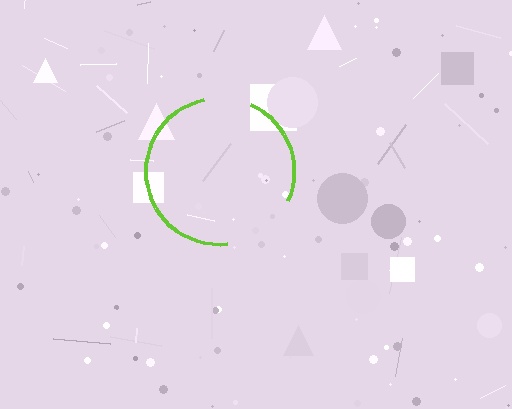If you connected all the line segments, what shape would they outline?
They would outline a circle.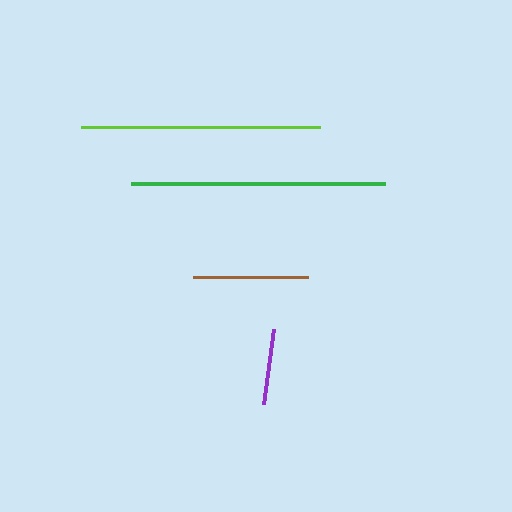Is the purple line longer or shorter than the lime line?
The lime line is longer than the purple line.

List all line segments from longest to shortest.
From longest to shortest: green, lime, brown, purple.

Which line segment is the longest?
The green line is the longest at approximately 254 pixels.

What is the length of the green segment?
The green segment is approximately 254 pixels long.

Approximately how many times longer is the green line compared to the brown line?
The green line is approximately 2.2 times the length of the brown line.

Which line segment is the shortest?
The purple line is the shortest at approximately 76 pixels.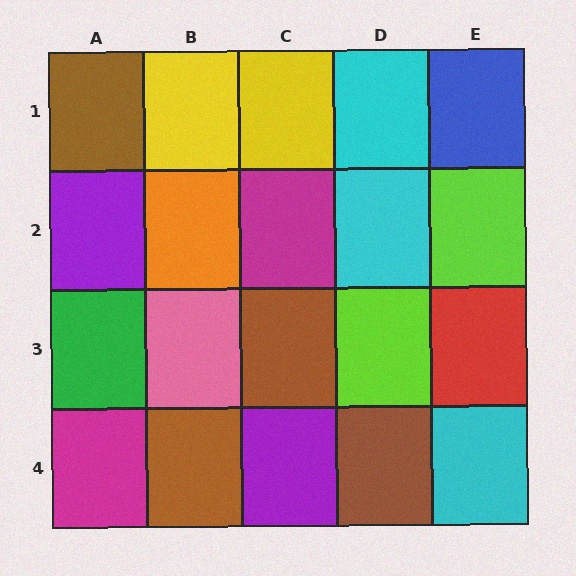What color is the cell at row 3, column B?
Pink.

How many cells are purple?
2 cells are purple.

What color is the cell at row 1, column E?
Blue.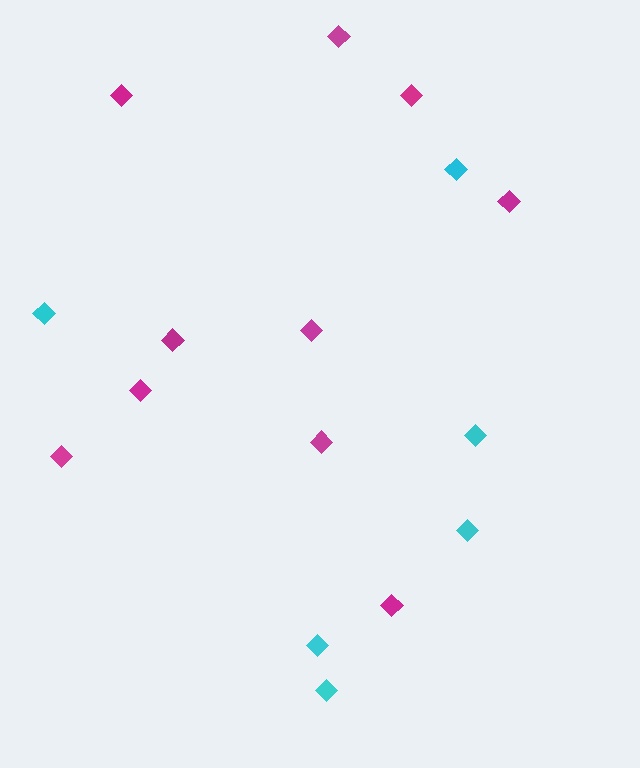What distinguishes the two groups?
There are 2 groups: one group of cyan diamonds (6) and one group of magenta diamonds (10).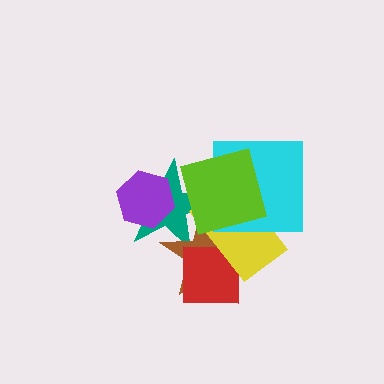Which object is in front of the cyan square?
The lime square is in front of the cyan square.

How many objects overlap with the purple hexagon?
1 object overlaps with the purple hexagon.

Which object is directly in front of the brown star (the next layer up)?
The red square is directly in front of the brown star.